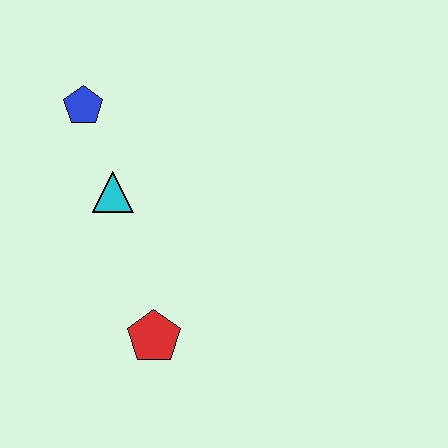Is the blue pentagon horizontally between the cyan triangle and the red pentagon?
No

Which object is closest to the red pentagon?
The cyan triangle is closest to the red pentagon.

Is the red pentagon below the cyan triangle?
Yes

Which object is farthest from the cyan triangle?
The red pentagon is farthest from the cyan triangle.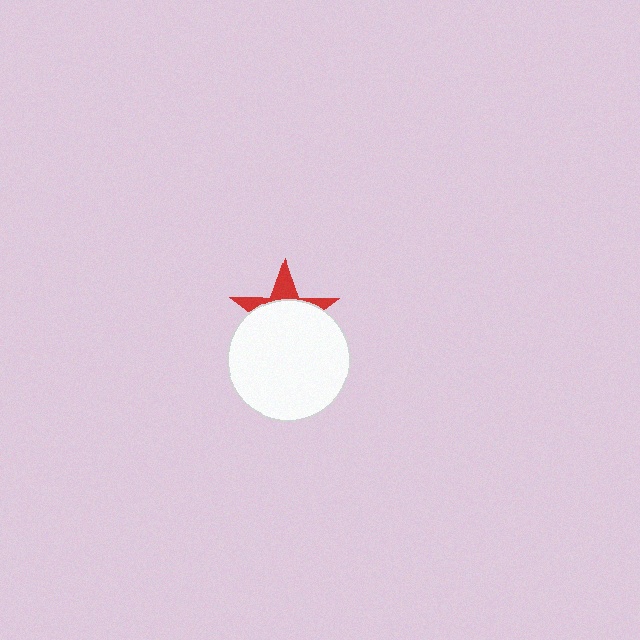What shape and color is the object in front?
The object in front is a white circle.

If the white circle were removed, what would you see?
You would see the complete red star.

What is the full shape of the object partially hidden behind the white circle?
The partially hidden object is a red star.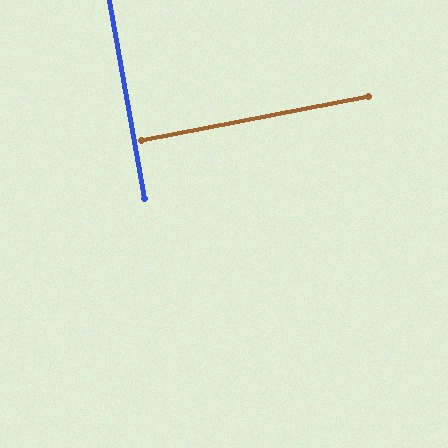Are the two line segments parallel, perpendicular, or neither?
Perpendicular — they meet at approximately 89°.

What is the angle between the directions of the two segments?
Approximately 89 degrees.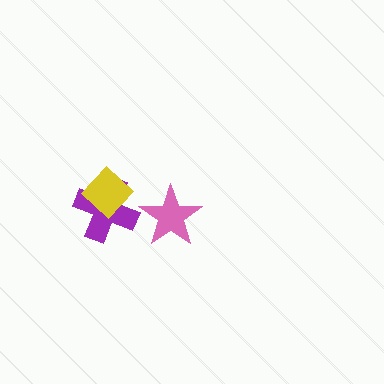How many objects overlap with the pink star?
0 objects overlap with the pink star.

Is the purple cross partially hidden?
Yes, it is partially covered by another shape.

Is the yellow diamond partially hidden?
No, no other shape covers it.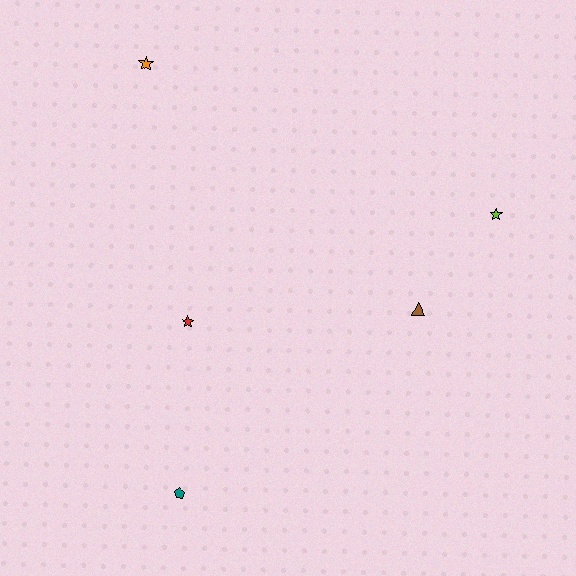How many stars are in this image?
There are 3 stars.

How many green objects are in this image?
There are no green objects.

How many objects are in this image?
There are 5 objects.